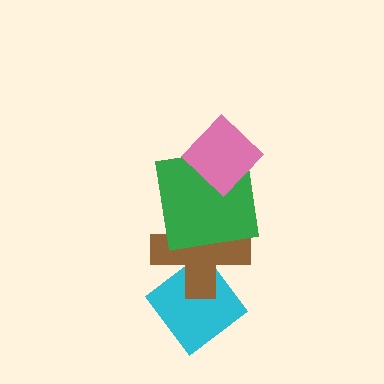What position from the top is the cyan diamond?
The cyan diamond is 4th from the top.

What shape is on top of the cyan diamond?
The brown cross is on top of the cyan diamond.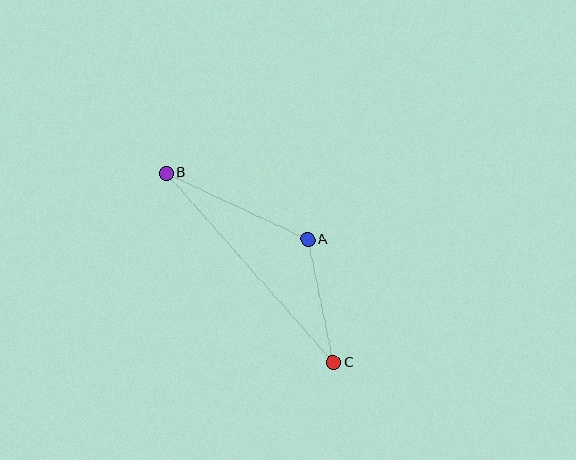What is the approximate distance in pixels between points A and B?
The distance between A and B is approximately 156 pixels.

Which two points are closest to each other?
Points A and C are closest to each other.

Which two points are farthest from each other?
Points B and C are farthest from each other.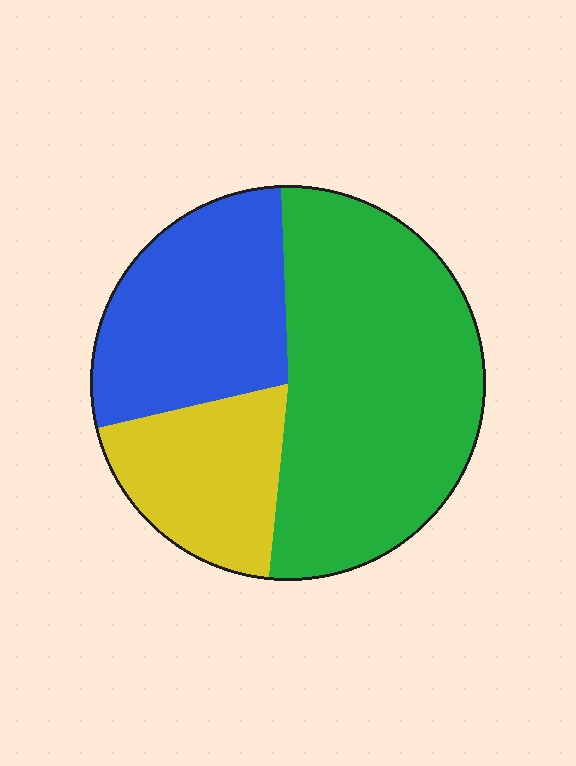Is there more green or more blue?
Green.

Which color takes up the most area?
Green, at roughly 50%.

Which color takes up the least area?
Yellow, at roughly 20%.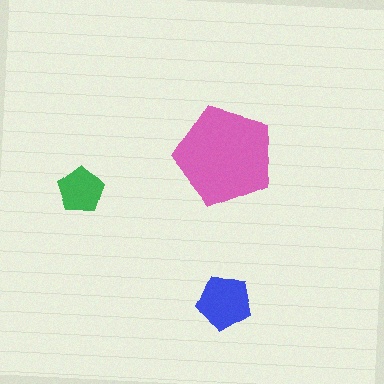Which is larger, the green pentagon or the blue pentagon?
The blue one.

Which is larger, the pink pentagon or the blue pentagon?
The pink one.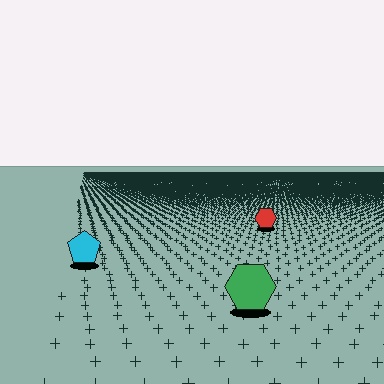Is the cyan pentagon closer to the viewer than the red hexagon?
Yes. The cyan pentagon is closer — you can tell from the texture gradient: the ground texture is coarser near it.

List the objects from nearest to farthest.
From nearest to farthest: the green hexagon, the cyan pentagon, the red hexagon.